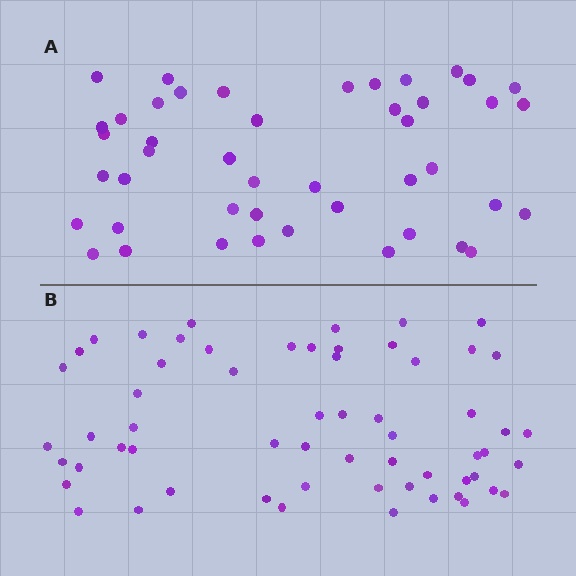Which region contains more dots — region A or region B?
Region B (the bottom region) has more dots.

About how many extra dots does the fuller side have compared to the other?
Region B has approximately 15 more dots than region A.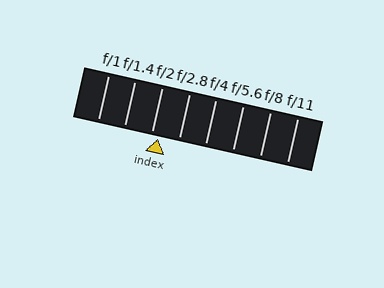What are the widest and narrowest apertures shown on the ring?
The widest aperture shown is f/1 and the narrowest is f/11.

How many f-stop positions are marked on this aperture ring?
There are 8 f-stop positions marked.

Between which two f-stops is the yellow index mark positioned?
The index mark is between f/2 and f/2.8.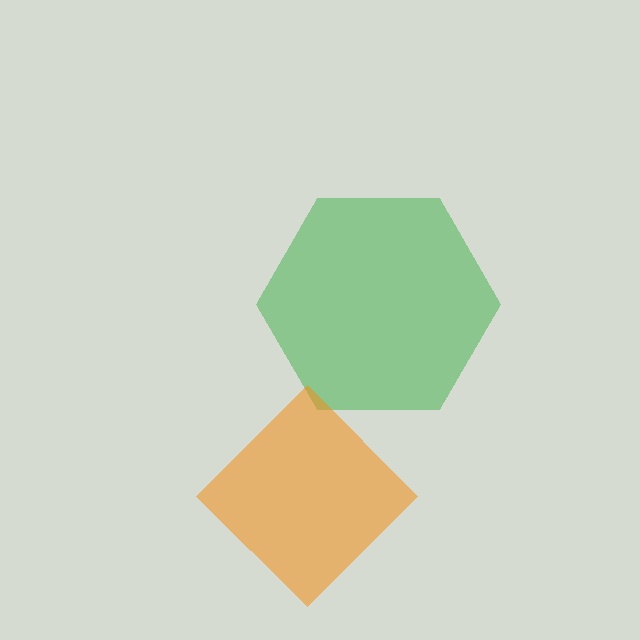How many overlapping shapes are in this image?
There are 2 overlapping shapes in the image.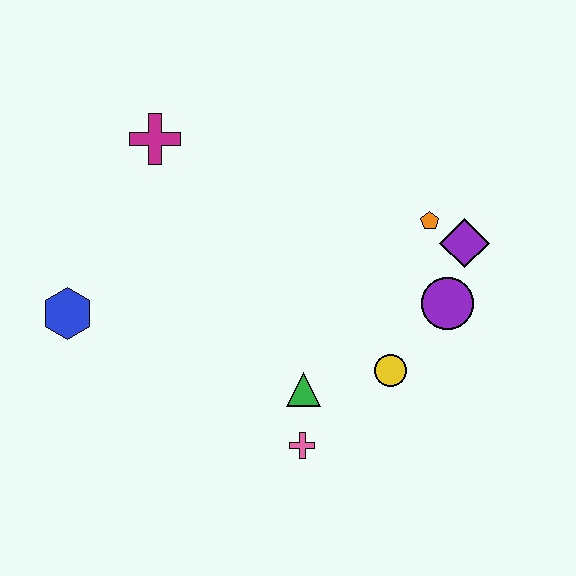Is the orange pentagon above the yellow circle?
Yes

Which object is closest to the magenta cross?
The blue hexagon is closest to the magenta cross.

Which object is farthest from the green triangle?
The magenta cross is farthest from the green triangle.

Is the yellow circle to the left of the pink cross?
No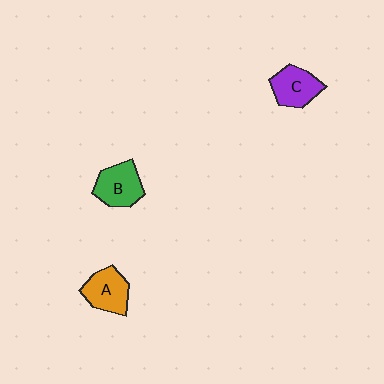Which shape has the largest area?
Shape B (green).